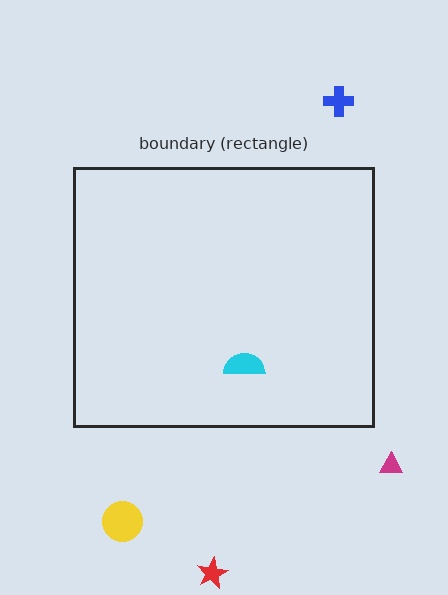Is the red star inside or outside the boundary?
Outside.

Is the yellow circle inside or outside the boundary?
Outside.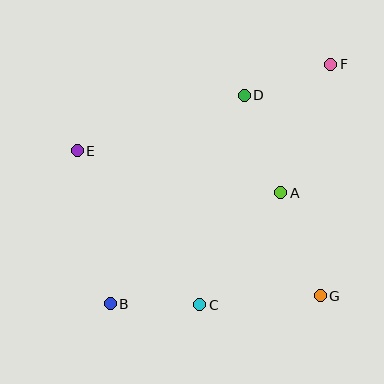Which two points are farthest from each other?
Points B and F are farthest from each other.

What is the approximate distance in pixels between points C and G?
The distance between C and G is approximately 121 pixels.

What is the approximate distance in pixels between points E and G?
The distance between E and G is approximately 283 pixels.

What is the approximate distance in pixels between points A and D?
The distance between A and D is approximately 104 pixels.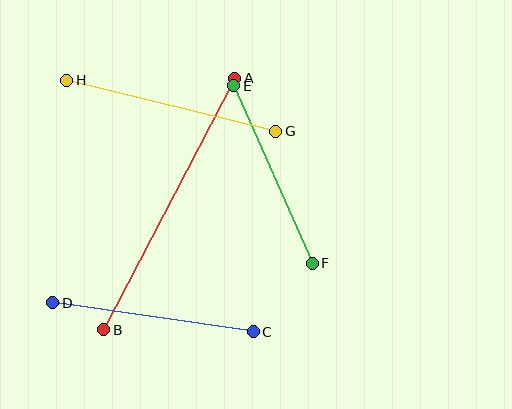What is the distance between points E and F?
The distance is approximately 194 pixels.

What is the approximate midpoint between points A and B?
The midpoint is at approximately (169, 204) pixels.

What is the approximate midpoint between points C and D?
The midpoint is at approximately (153, 317) pixels.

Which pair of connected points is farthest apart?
Points A and B are farthest apart.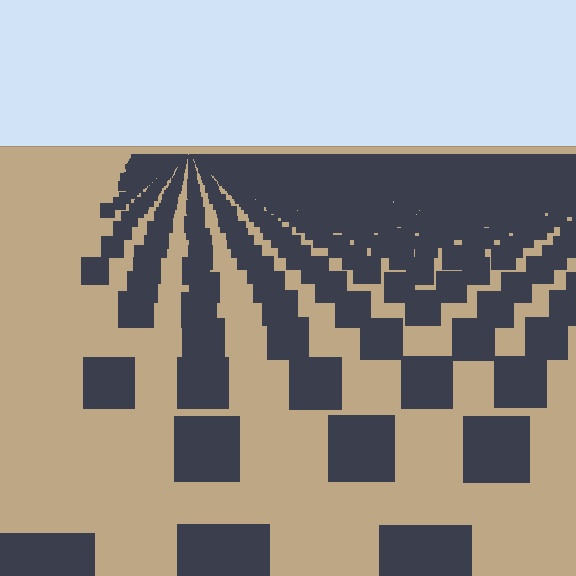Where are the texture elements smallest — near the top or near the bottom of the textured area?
Near the top.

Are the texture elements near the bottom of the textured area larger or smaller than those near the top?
Larger. Near the bottom, elements are closer to the viewer and appear at a bigger on-screen size.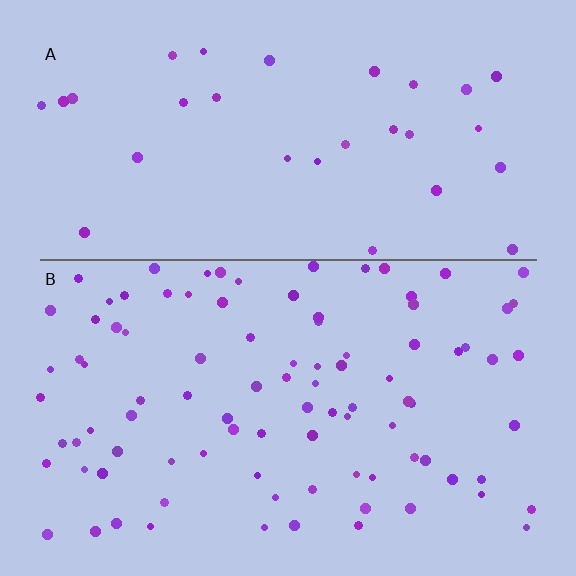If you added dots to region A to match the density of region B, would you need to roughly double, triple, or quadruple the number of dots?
Approximately triple.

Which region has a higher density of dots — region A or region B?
B (the bottom).